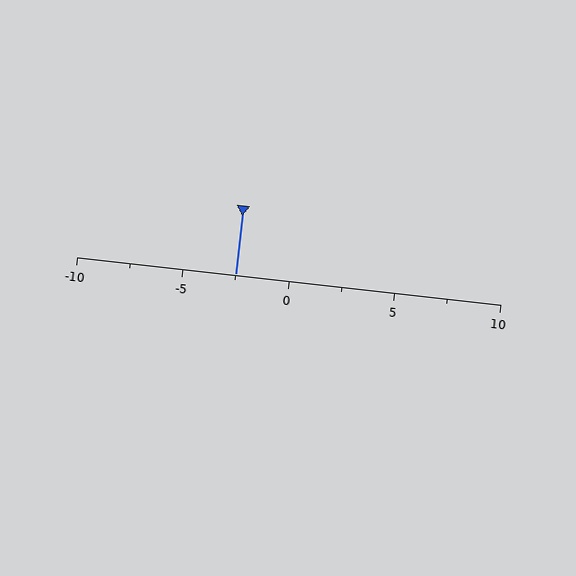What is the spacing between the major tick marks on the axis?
The major ticks are spaced 5 apart.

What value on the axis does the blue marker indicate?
The marker indicates approximately -2.5.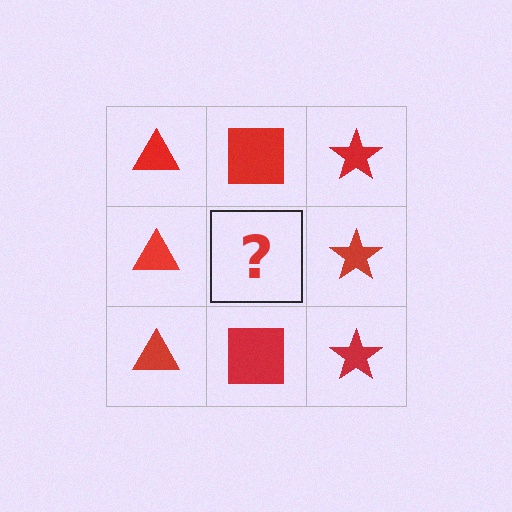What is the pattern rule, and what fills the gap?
The rule is that each column has a consistent shape. The gap should be filled with a red square.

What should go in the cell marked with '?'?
The missing cell should contain a red square.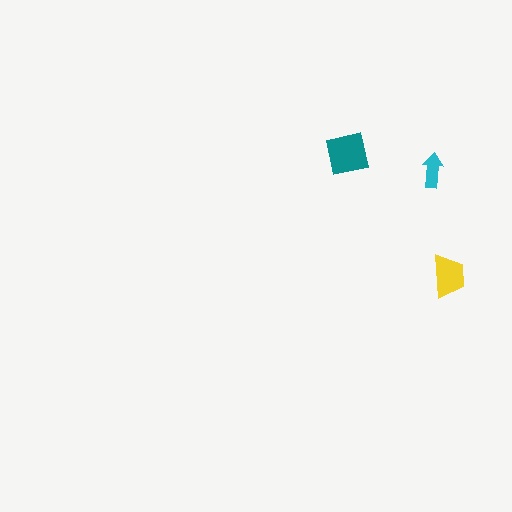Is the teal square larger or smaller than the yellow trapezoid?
Larger.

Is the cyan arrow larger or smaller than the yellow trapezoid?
Smaller.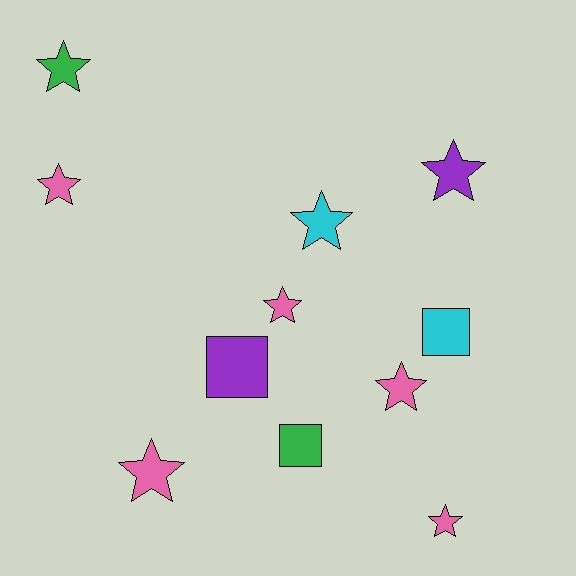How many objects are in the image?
There are 11 objects.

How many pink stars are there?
There are 5 pink stars.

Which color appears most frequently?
Pink, with 5 objects.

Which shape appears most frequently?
Star, with 8 objects.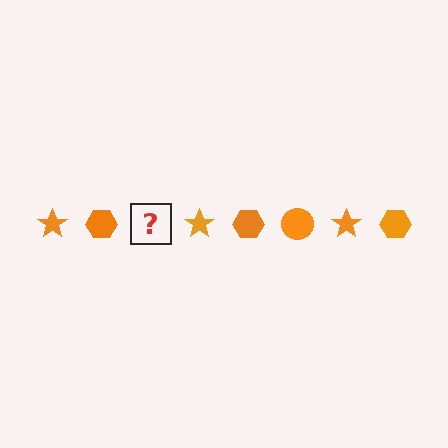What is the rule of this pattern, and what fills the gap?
The rule is that the pattern cycles through star, hexagon, circle shapes in orange. The gap should be filled with an orange circle.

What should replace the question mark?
The question mark should be replaced with an orange circle.